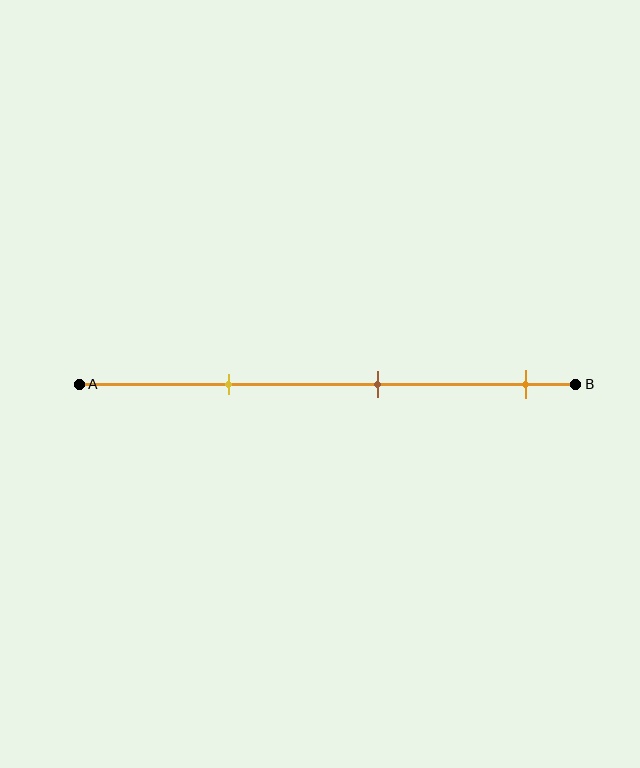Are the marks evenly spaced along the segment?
Yes, the marks are approximately evenly spaced.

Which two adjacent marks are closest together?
The yellow and brown marks are the closest adjacent pair.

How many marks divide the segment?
There are 3 marks dividing the segment.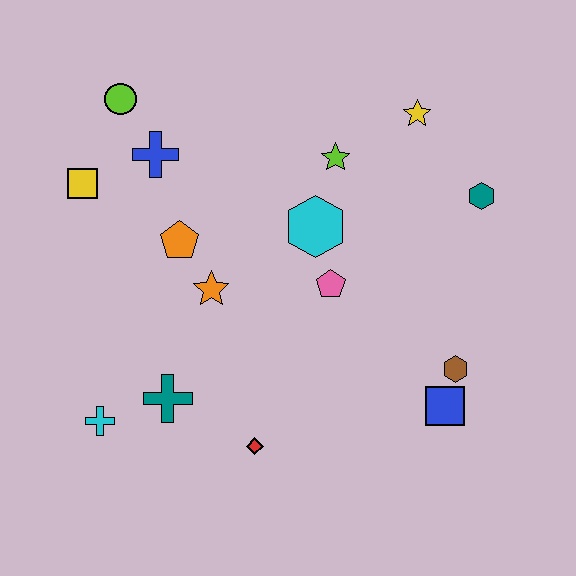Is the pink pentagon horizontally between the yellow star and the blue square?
No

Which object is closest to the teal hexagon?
The yellow star is closest to the teal hexagon.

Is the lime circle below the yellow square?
No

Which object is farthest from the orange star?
The teal hexagon is farthest from the orange star.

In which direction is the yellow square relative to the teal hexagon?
The yellow square is to the left of the teal hexagon.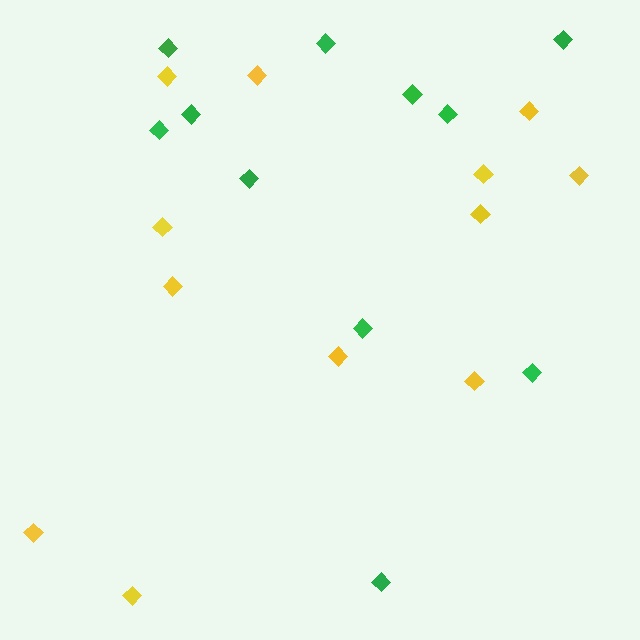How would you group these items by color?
There are 2 groups: one group of yellow diamonds (12) and one group of green diamonds (11).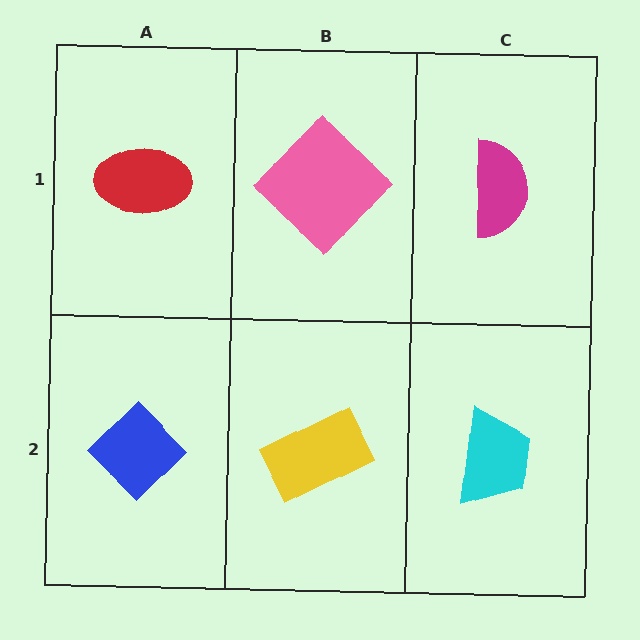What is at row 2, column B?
A yellow rectangle.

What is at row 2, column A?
A blue diamond.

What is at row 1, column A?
A red ellipse.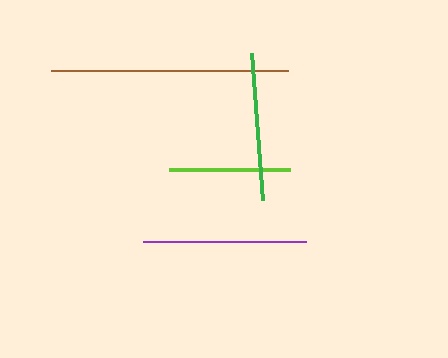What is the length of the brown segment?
The brown segment is approximately 237 pixels long.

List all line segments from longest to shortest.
From longest to shortest: brown, purple, green, lime.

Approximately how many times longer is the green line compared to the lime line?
The green line is approximately 1.2 times the length of the lime line.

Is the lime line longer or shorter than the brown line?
The brown line is longer than the lime line.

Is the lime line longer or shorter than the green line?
The green line is longer than the lime line.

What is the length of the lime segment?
The lime segment is approximately 121 pixels long.